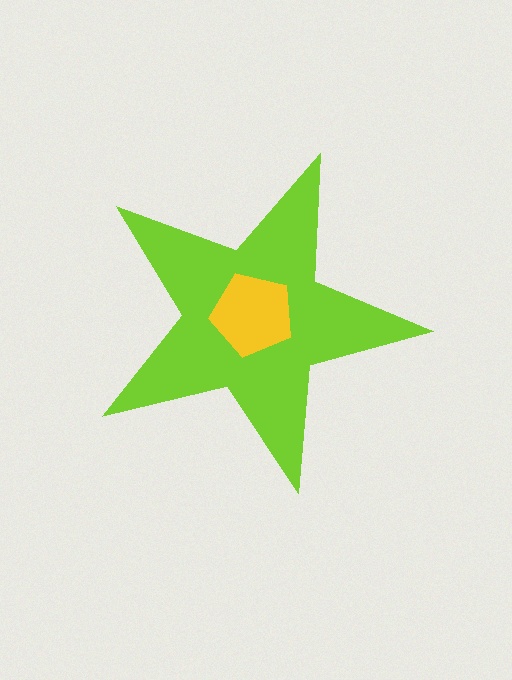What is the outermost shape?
The lime star.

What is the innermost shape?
The yellow pentagon.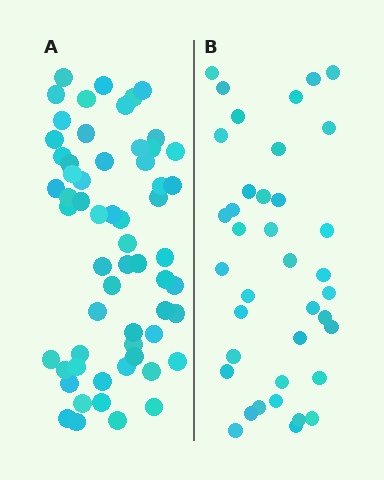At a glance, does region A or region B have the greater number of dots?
Region A (the left region) has more dots.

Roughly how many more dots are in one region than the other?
Region A has approximately 20 more dots than region B.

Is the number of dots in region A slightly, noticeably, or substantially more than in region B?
Region A has substantially more. The ratio is roughly 1.6 to 1.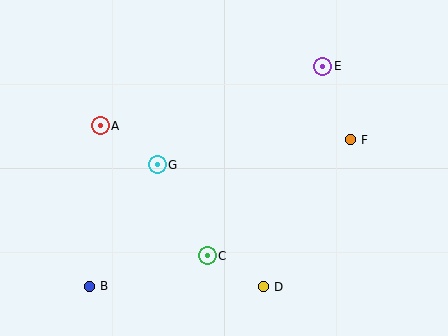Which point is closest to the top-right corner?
Point E is closest to the top-right corner.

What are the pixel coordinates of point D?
Point D is at (263, 287).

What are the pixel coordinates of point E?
Point E is at (323, 66).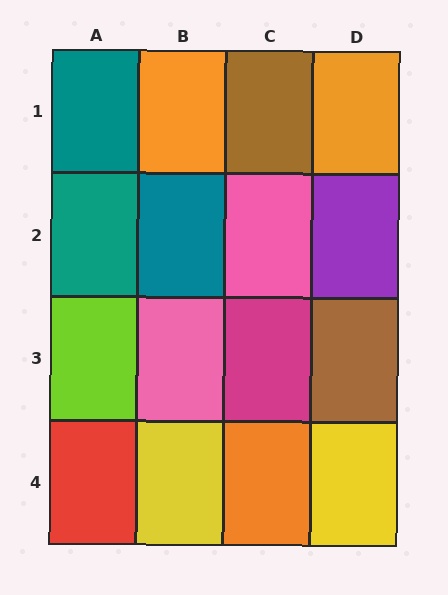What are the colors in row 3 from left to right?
Lime, pink, magenta, brown.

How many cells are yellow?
2 cells are yellow.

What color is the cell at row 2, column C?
Pink.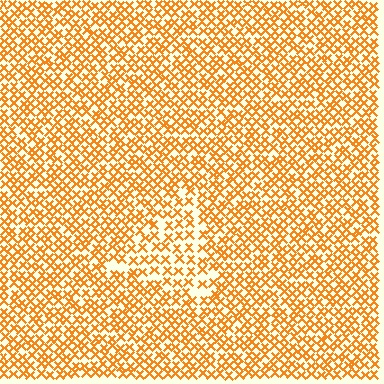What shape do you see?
I see a triangle.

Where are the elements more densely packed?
The elements are more densely packed outside the triangle boundary.